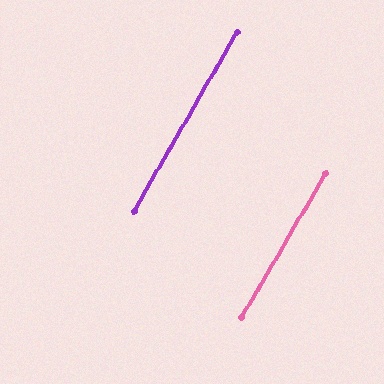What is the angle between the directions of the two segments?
Approximately 1 degree.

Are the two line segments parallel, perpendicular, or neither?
Parallel — their directions differ by only 0.6°.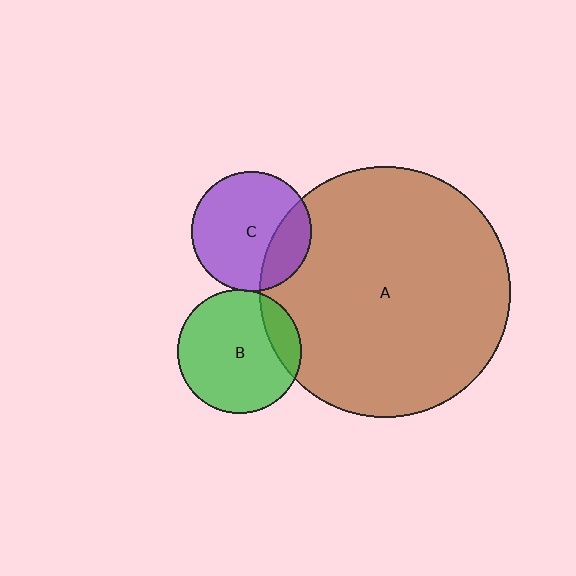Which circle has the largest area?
Circle A (brown).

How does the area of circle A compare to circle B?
Approximately 4.2 times.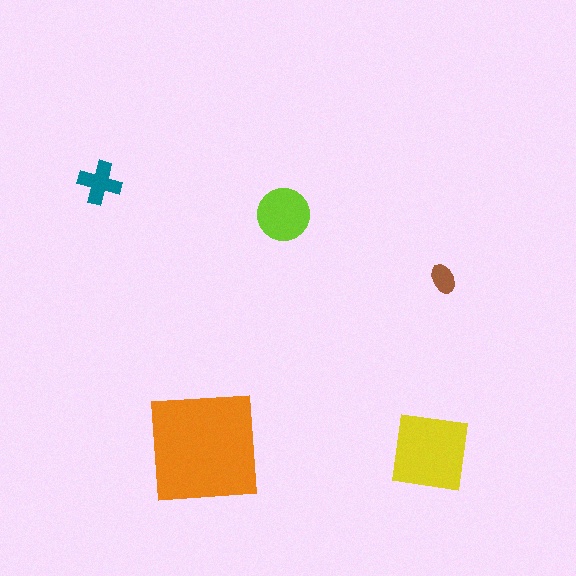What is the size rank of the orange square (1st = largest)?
1st.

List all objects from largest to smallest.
The orange square, the yellow square, the lime circle, the teal cross, the brown ellipse.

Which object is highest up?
The teal cross is topmost.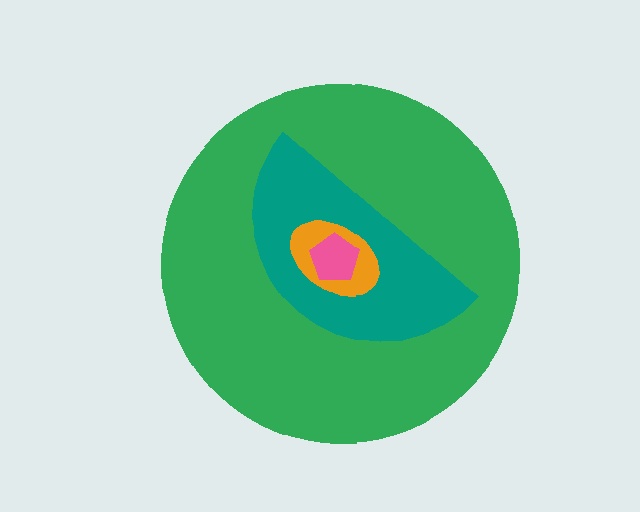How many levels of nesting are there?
4.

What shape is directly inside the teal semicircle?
The orange ellipse.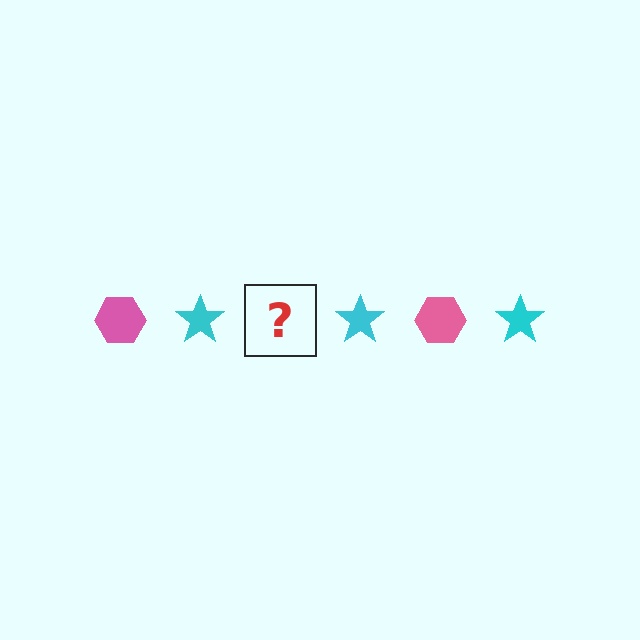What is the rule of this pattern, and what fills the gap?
The rule is that the pattern alternates between pink hexagon and cyan star. The gap should be filled with a pink hexagon.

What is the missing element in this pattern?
The missing element is a pink hexagon.